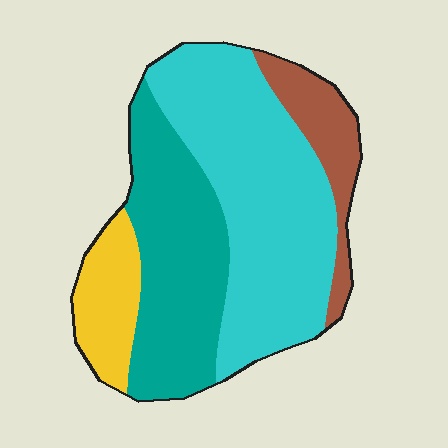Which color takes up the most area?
Cyan, at roughly 45%.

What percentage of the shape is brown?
Brown takes up about one eighth (1/8) of the shape.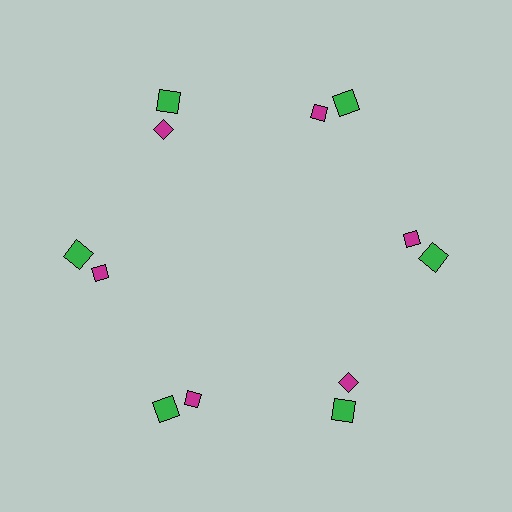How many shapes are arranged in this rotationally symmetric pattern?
There are 12 shapes, arranged in 6 groups of 2.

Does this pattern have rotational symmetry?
Yes, this pattern has 6-fold rotational symmetry. It looks the same after rotating 60 degrees around the center.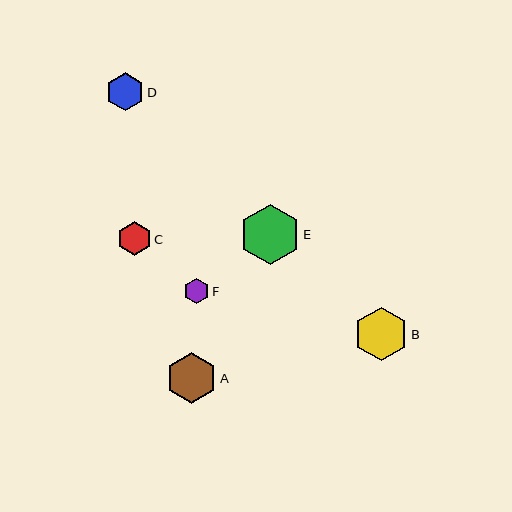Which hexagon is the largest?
Hexagon E is the largest with a size of approximately 61 pixels.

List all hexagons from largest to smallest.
From largest to smallest: E, B, A, D, C, F.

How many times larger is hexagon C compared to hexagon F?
Hexagon C is approximately 1.3 times the size of hexagon F.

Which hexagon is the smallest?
Hexagon F is the smallest with a size of approximately 25 pixels.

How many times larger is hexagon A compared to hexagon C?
Hexagon A is approximately 1.5 times the size of hexagon C.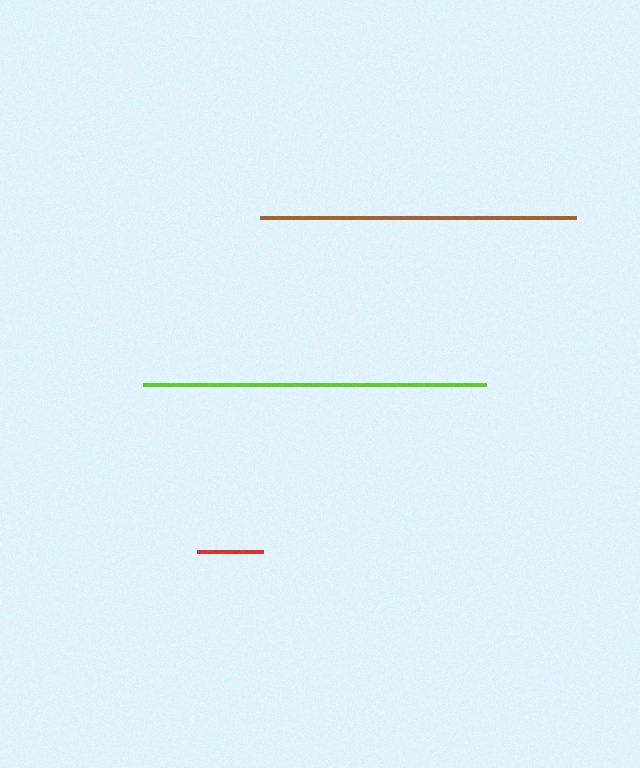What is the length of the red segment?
The red segment is approximately 66 pixels long.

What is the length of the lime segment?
The lime segment is approximately 343 pixels long.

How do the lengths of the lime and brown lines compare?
The lime and brown lines are approximately the same length.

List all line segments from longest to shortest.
From longest to shortest: lime, brown, red.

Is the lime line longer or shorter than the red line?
The lime line is longer than the red line.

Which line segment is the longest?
The lime line is the longest at approximately 343 pixels.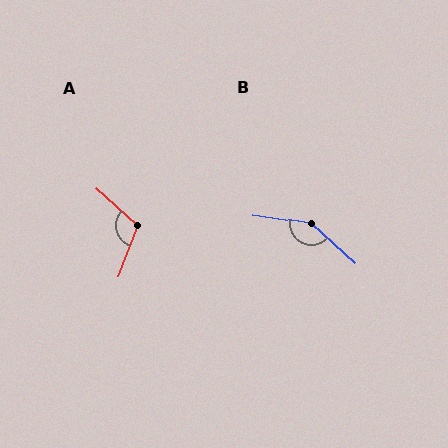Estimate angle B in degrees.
Approximately 146 degrees.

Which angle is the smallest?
A, at approximately 111 degrees.